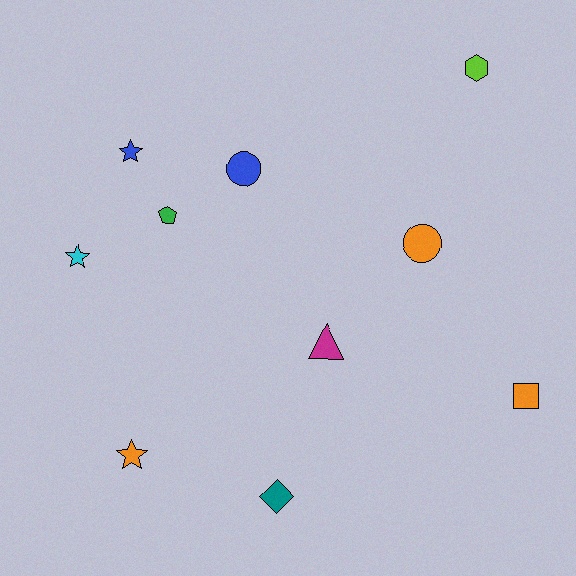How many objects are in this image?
There are 10 objects.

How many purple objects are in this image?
There are no purple objects.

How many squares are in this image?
There is 1 square.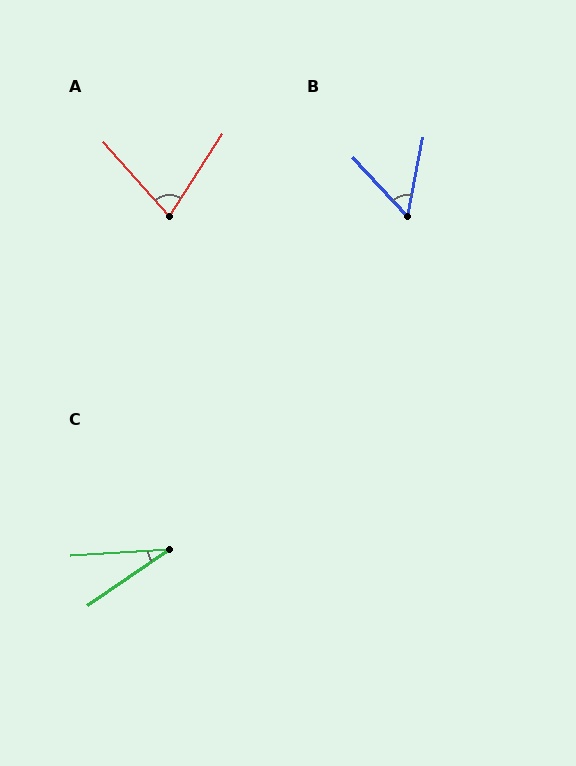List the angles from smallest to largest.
C (31°), B (54°), A (74°).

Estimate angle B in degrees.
Approximately 54 degrees.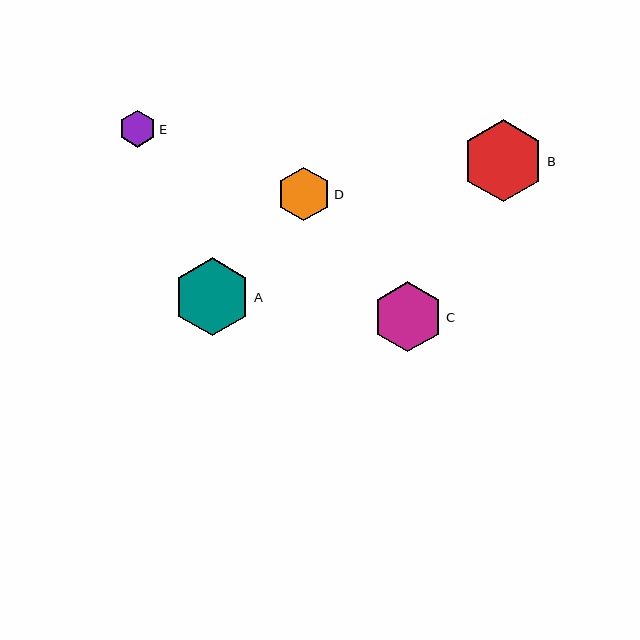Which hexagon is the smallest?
Hexagon E is the smallest with a size of approximately 36 pixels.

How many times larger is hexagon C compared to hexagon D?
Hexagon C is approximately 1.3 times the size of hexagon D.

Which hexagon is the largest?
Hexagon B is the largest with a size of approximately 82 pixels.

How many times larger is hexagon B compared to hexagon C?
Hexagon B is approximately 1.2 times the size of hexagon C.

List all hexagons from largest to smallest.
From largest to smallest: B, A, C, D, E.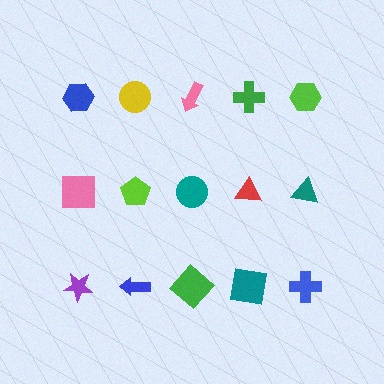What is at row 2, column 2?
A lime pentagon.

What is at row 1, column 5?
A lime hexagon.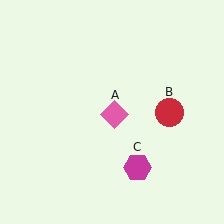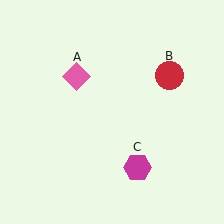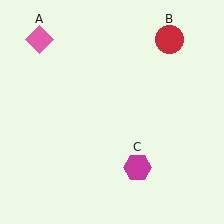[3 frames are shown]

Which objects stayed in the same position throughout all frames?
Magenta hexagon (object C) remained stationary.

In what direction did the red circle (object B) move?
The red circle (object B) moved up.